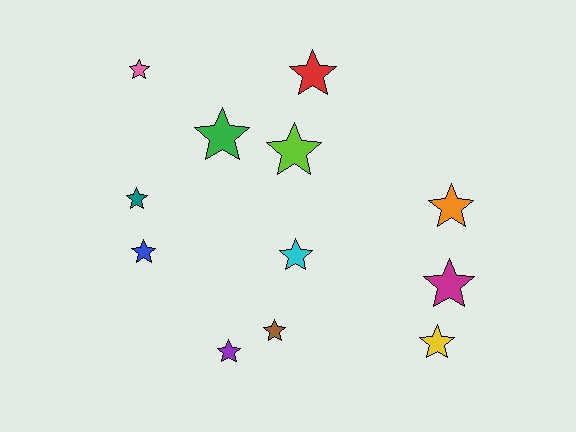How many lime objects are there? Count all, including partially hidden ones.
There is 1 lime object.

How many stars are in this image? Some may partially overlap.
There are 12 stars.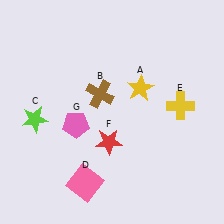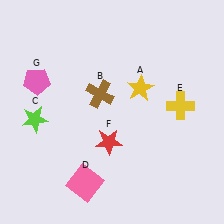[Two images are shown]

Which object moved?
The pink pentagon (G) moved up.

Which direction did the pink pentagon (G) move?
The pink pentagon (G) moved up.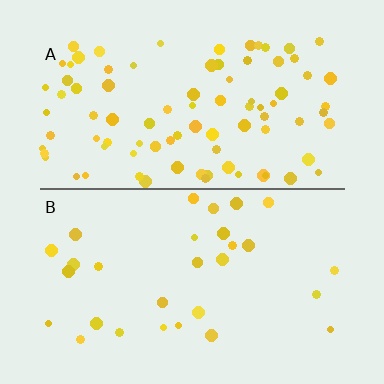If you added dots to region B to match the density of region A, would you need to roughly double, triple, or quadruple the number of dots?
Approximately triple.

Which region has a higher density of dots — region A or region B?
A (the top).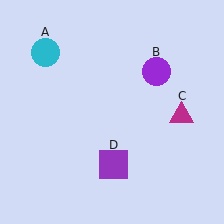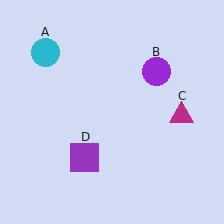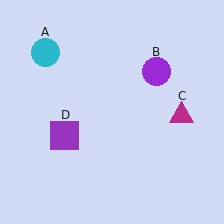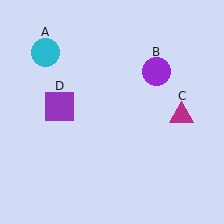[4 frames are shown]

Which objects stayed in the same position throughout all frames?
Cyan circle (object A) and purple circle (object B) and magenta triangle (object C) remained stationary.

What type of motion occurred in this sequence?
The purple square (object D) rotated clockwise around the center of the scene.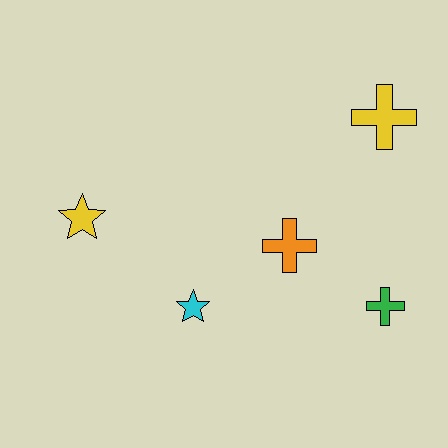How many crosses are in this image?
There are 3 crosses.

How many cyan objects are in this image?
There is 1 cyan object.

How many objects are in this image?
There are 5 objects.